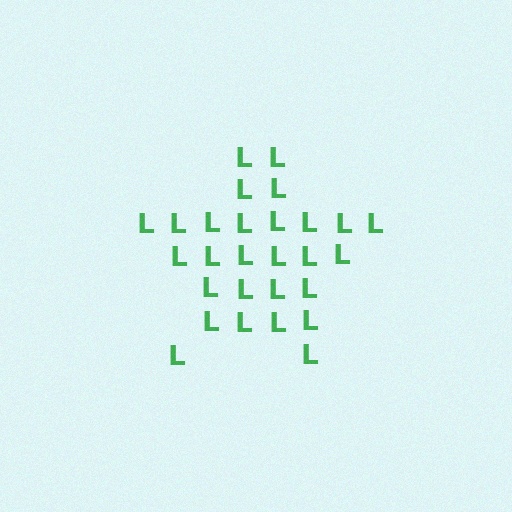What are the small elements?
The small elements are letter L's.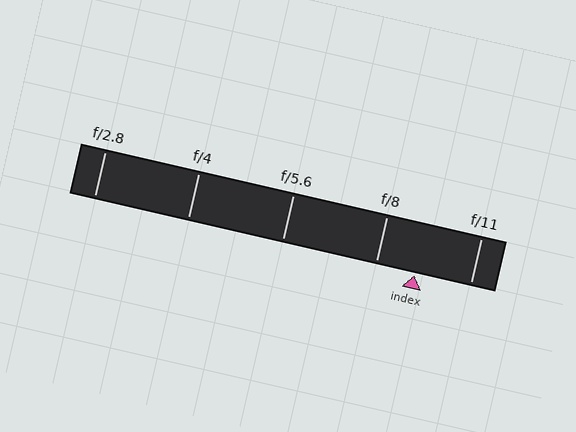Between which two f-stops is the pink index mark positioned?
The index mark is between f/8 and f/11.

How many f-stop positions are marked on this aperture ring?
There are 5 f-stop positions marked.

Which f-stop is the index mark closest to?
The index mark is closest to f/8.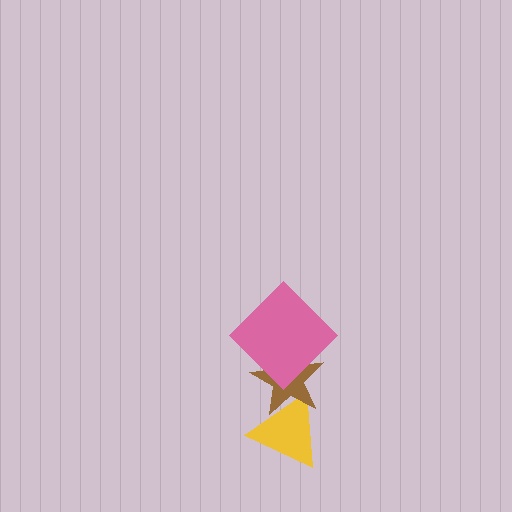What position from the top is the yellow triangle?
The yellow triangle is 3rd from the top.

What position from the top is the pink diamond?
The pink diamond is 1st from the top.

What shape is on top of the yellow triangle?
The brown star is on top of the yellow triangle.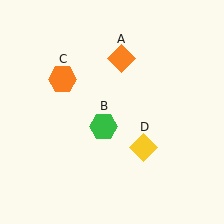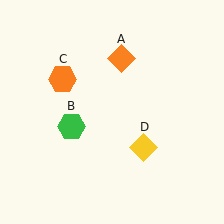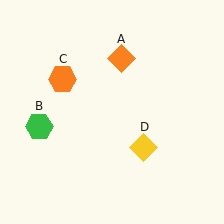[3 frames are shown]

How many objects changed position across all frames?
1 object changed position: green hexagon (object B).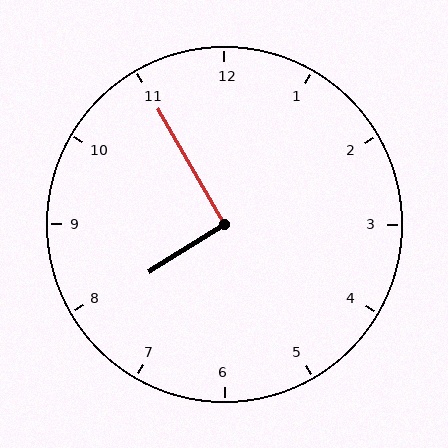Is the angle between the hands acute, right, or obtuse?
It is right.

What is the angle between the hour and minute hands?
Approximately 92 degrees.